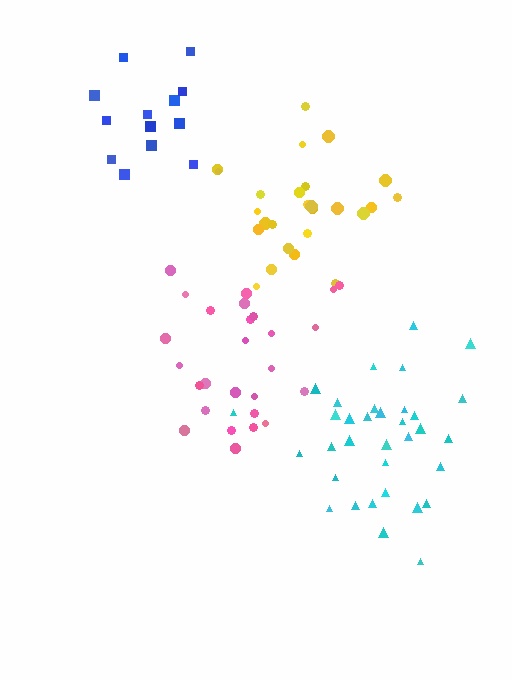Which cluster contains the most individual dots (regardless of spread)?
Cyan (34).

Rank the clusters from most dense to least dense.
cyan, pink, yellow, blue.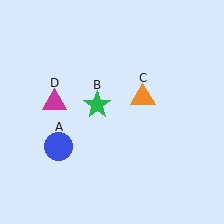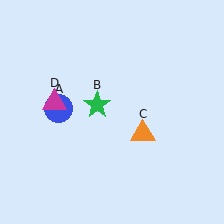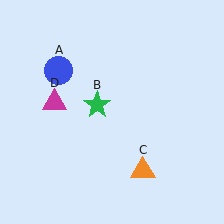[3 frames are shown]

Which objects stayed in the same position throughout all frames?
Green star (object B) and magenta triangle (object D) remained stationary.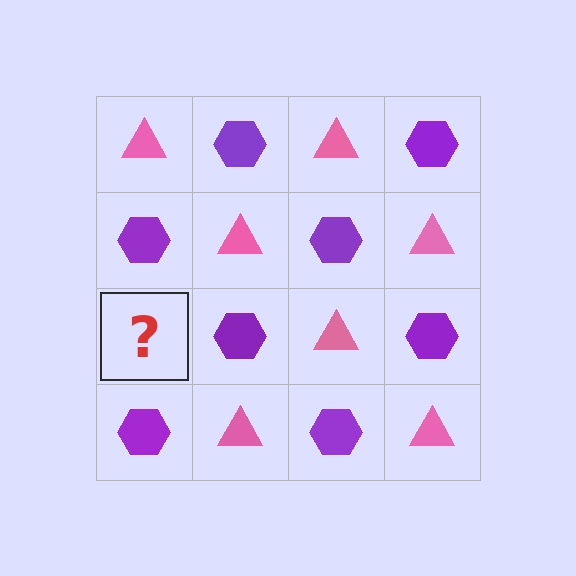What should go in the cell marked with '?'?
The missing cell should contain a pink triangle.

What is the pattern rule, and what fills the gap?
The rule is that it alternates pink triangle and purple hexagon in a checkerboard pattern. The gap should be filled with a pink triangle.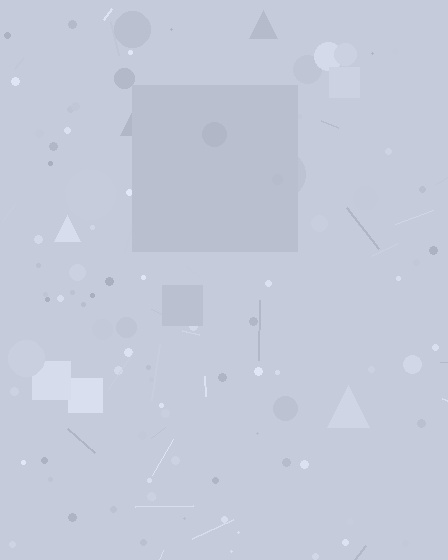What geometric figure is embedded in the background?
A square is embedded in the background.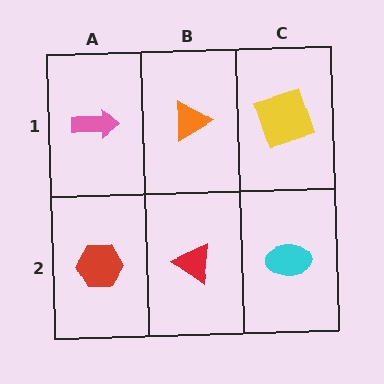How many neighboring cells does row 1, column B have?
3.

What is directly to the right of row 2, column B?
A cyan ellipse.